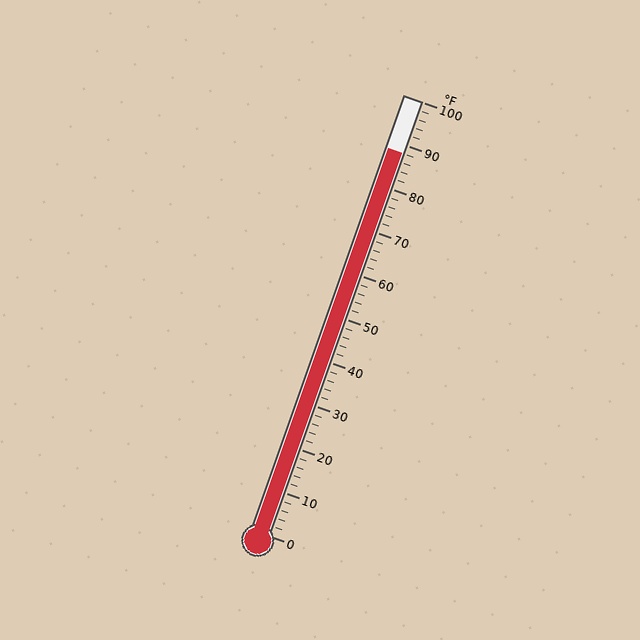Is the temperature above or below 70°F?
The temperature is above 70°F.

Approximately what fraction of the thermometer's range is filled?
The thermometer is filled to approximately 90% of its range.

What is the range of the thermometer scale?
The thermometer scale ranges from 0°F to 100°F.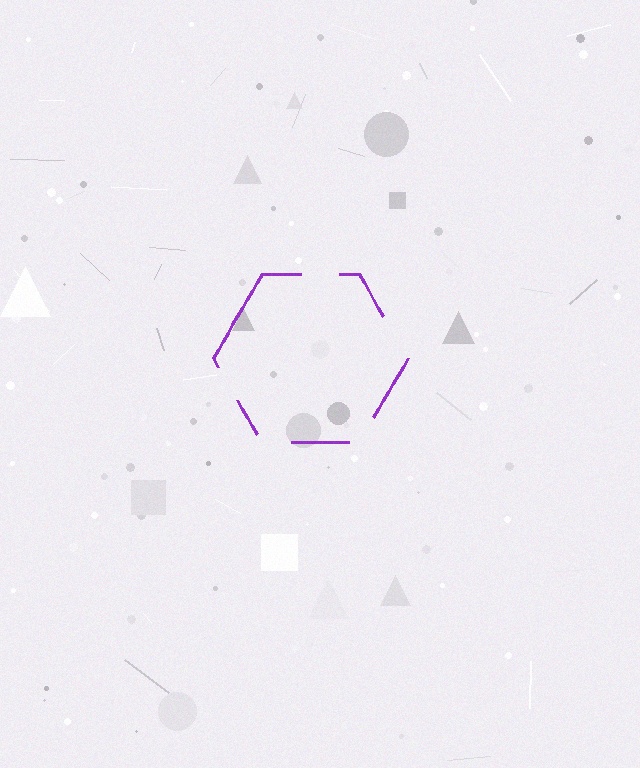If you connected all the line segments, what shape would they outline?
They would outline a hexagon.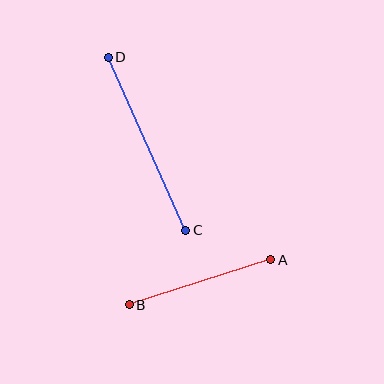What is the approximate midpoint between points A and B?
The midpoint is at approximately (200, 282) pixels.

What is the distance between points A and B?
The distance is approximately 149 pixels.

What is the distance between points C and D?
The distance is approximately 189 pixels.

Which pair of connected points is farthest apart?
Points C and D are farthest apart.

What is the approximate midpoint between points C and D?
The midpoint is at approximately (147, 144) pixels.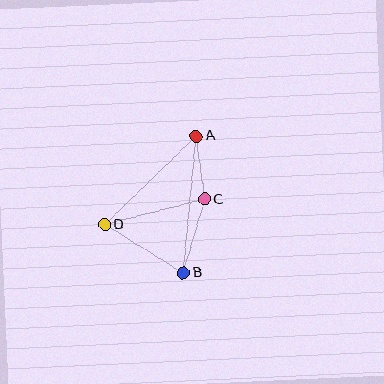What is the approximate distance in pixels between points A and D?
The distance between A and D is approximately 128 pixels.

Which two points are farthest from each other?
Points A and B are farthest from each other.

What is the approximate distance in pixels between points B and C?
The distance between B and C is approximately 76 pixels.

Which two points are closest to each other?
Points A and C are closest to each other.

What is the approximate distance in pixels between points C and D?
The distance between C and D is approximately 103 pixels.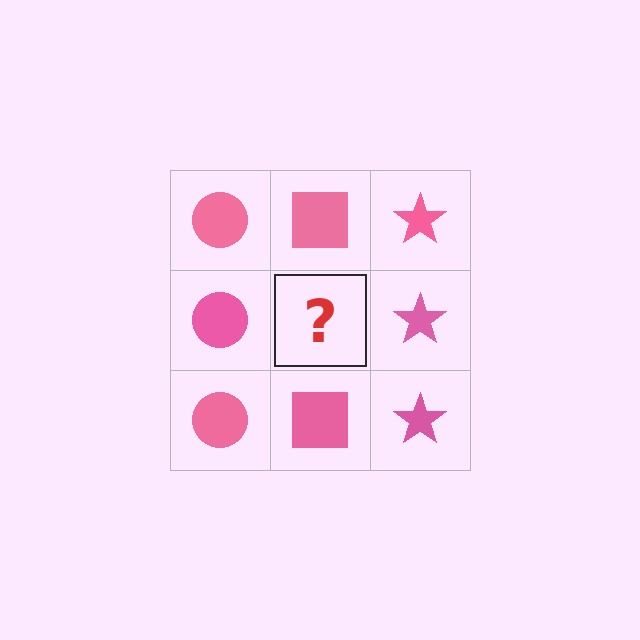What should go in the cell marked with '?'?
The missing cell should contain a pink square.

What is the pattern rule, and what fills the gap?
The rule is that each column has a consistent shape. The gap should be filled with a pink square.